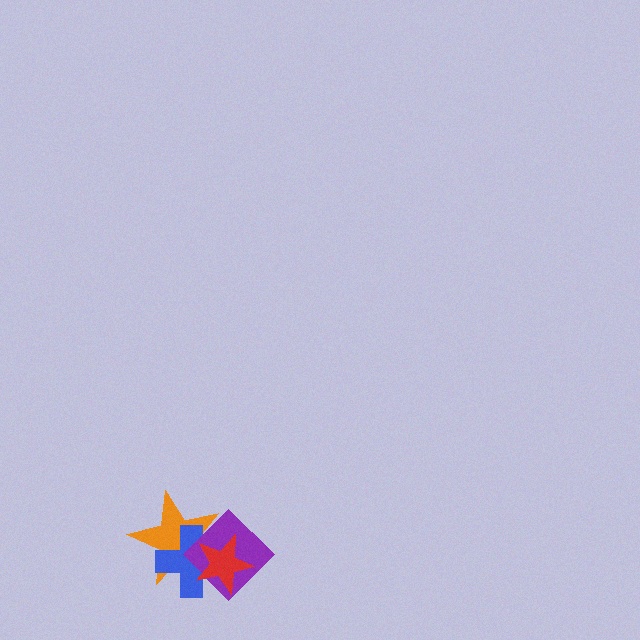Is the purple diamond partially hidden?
Yes, it is partially covered by another shape.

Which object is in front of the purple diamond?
The red star is in front of the purple diamond.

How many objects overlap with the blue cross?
3 objects overlap with the blue cross.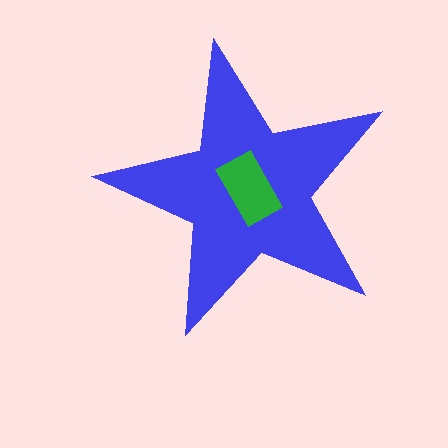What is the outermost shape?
The blue star.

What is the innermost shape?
The green rectangle.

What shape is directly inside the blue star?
The green rectangle.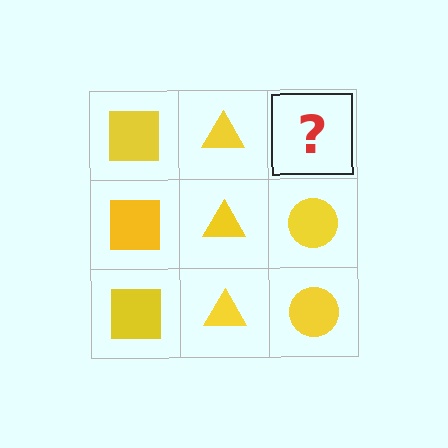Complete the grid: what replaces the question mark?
The question mark should be replaced with a yellow circle.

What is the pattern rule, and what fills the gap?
The rule is that each column has a consistent shape. The gap should be filled with a yellow circle.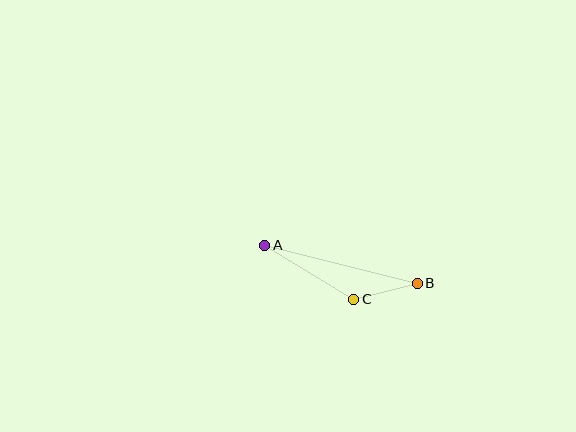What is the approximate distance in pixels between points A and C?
The distance between A and C is approximately 104 pixels.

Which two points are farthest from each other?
Points A and B are farthest from each other.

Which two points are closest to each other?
Points B and C are closest to each other.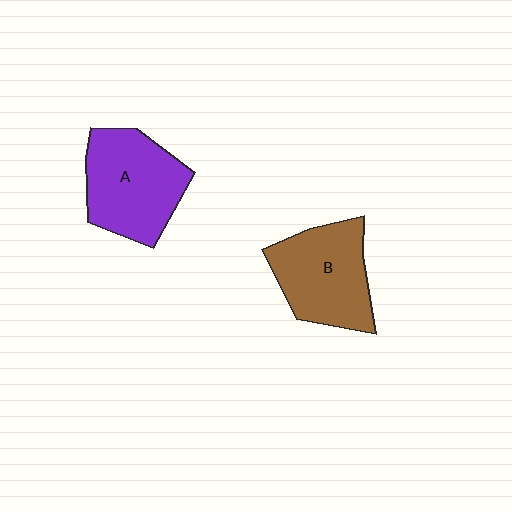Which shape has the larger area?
Shape A (purple).